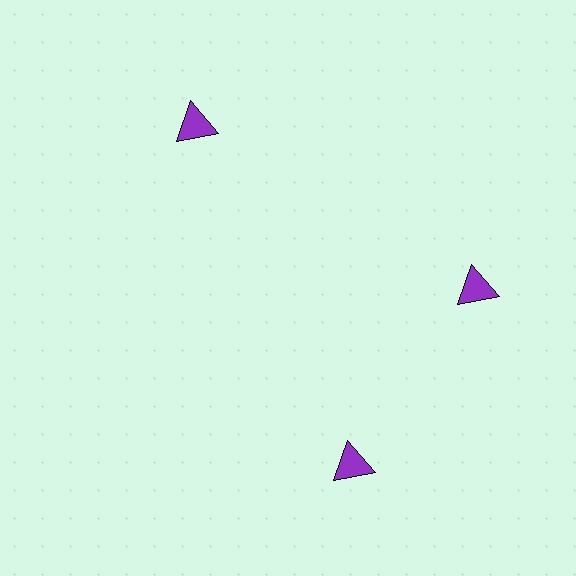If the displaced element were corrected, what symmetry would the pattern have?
It would have 3-fold rotational symmetry — the pattern would map onto itself every 120 degrees.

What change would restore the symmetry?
The symmetry would be restored by rotating it back into even spacing with its neighbors so that all 3 triangles sit at equal angles and equal distance from the center.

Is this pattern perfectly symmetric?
No. The 3 purple triangles are arranged in a ring, but one element near the 7 o'clock position is rotated out of alignment along the ring, breaking the 3-fold rotational symmetry.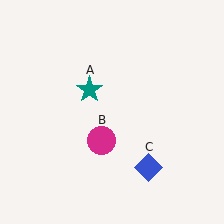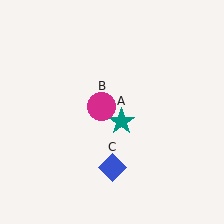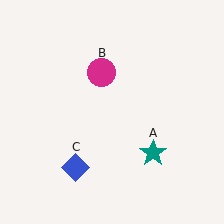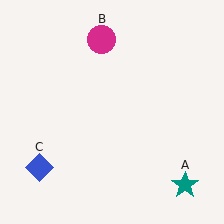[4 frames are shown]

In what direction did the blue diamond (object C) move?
The blue diamond (object C) moved left.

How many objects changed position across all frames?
3 objects changed position: teal star (object A), magenta circle (object B), blue diamond (object C).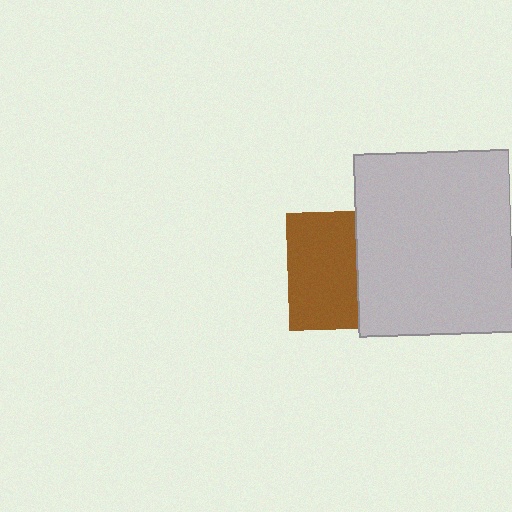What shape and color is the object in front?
The object in front is a light gray rectangle.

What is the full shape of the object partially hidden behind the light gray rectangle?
The partially hidden object is a brown square.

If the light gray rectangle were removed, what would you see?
You would see the complete brown square.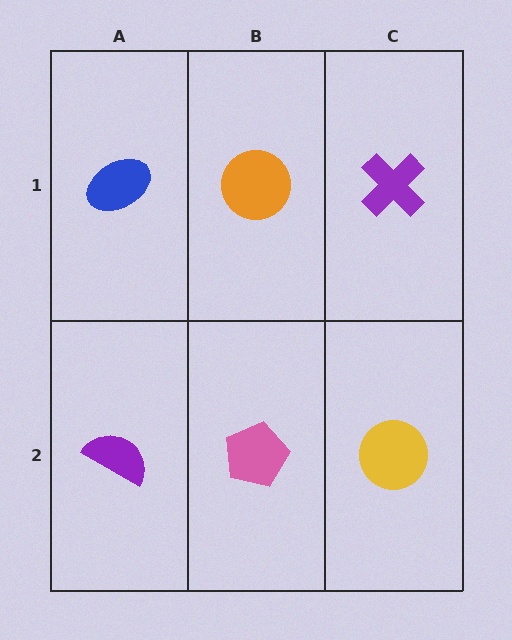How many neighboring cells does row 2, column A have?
2.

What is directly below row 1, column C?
A yellow circle.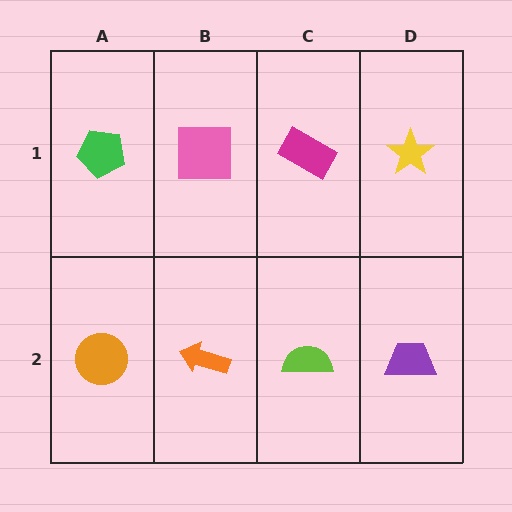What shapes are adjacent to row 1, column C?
A lime semicircle (row 2, column C), a pink square (row 1, column B), a yellow star (row 1, column D).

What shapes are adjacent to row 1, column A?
An orange circle (row 2, column A), a pink square (row 1, column B).